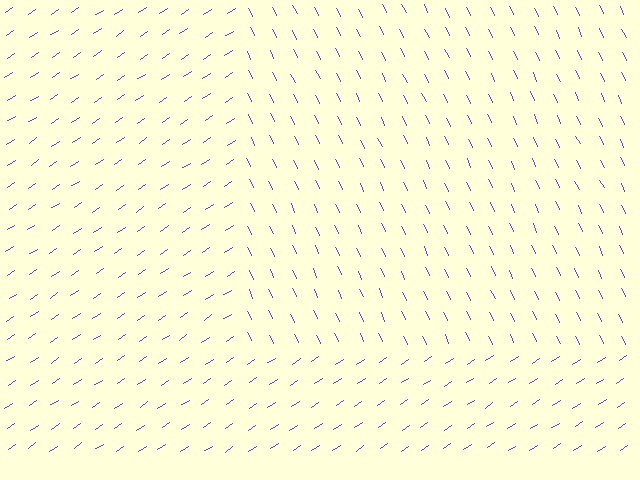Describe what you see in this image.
The image is filled with small purple line segments. A rectangle region in the image has lines oriented differently from the surrounding lines, creating a visible texture boundary.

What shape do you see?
I see a rectangle.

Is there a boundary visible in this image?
Yes, there is a texture boundary formed by a change in line orientation.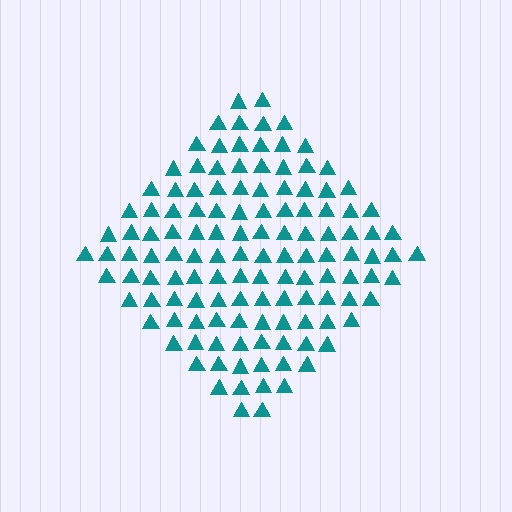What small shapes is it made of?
It is made of small triangles.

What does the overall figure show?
The overall figure shows a diamond.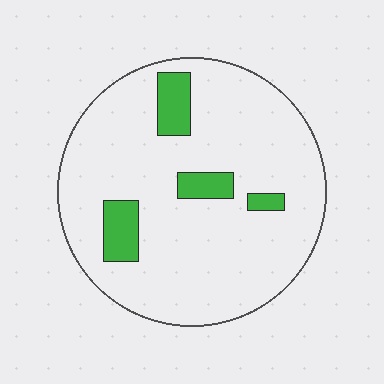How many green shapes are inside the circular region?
4.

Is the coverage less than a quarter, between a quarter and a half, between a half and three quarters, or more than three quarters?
Less than a quarter.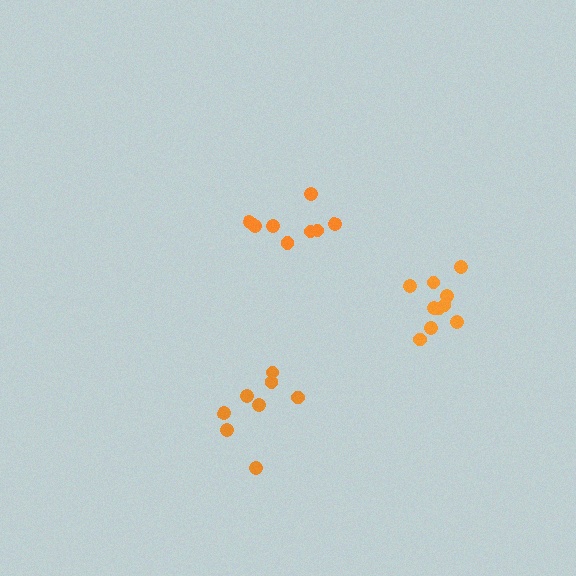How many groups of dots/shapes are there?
There are 3 groups.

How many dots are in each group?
Group 1: 8 dots, Group 2: 8 dots, Group 3: 10 dots (26 total).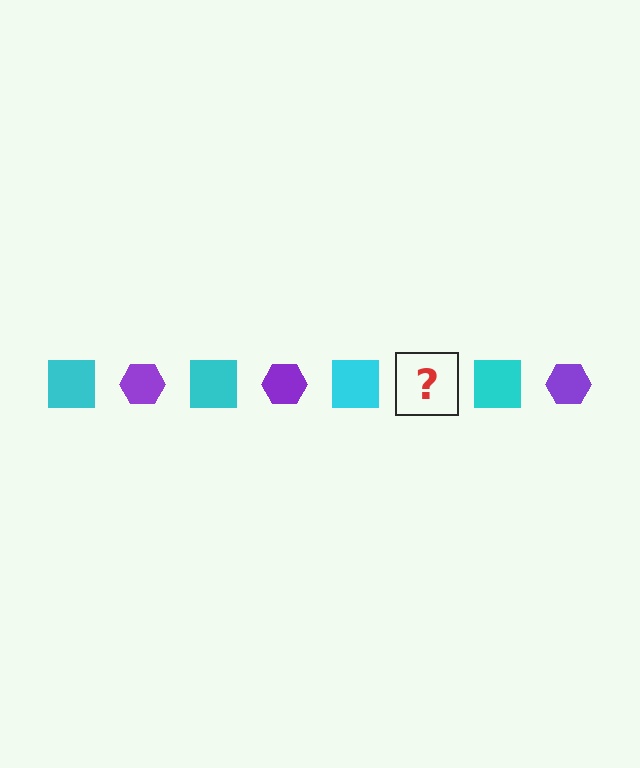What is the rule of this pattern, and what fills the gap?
The rule is that the pattern alternates between cyan square and purple hexagon. The gap should be filled with a purple hexagon.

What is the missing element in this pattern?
The missing element is a purple hexagon.